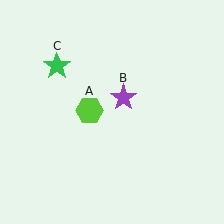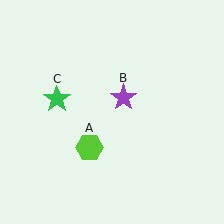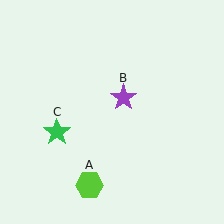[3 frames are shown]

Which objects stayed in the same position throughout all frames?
Purple star (object B) remained stationary.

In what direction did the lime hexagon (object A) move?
The lime hexagon (object A) moved down.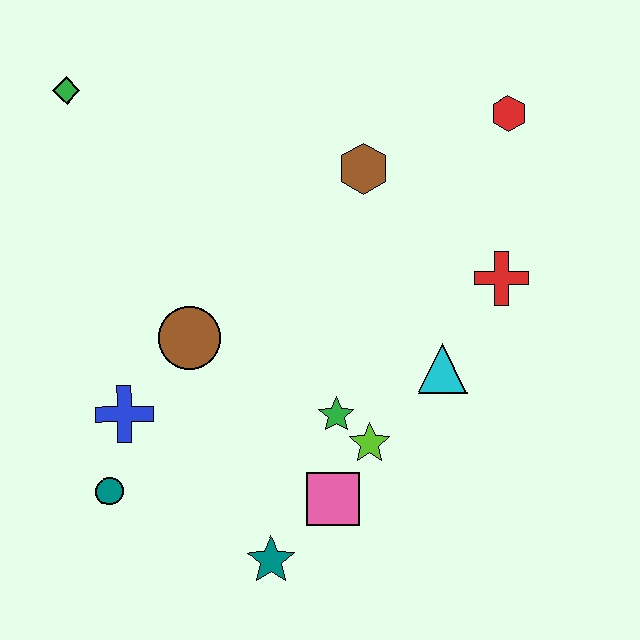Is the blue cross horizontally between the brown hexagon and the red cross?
No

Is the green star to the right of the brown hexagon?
No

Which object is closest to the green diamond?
The brown circle is closest to the green diamond.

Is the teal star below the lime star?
Yes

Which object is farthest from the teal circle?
The red hexagon is farthest from the teal circle.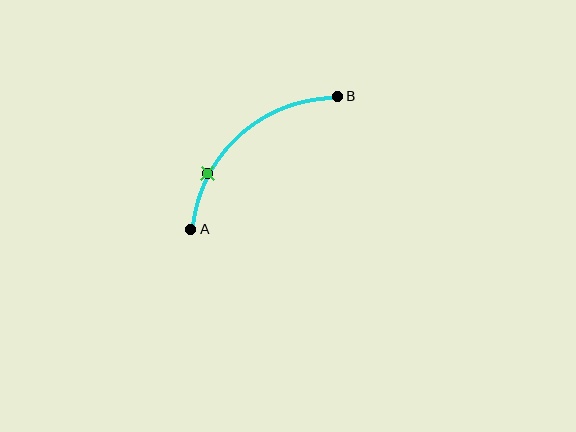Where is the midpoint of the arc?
The arc midpoint is the point on the curve farthest from the straight line joining A and B. It sits above and to the left of that line.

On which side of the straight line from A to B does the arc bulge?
The arc bulges above and to the left of the straight line connecting A and B.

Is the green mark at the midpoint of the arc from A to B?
No. The green mark lies on the arc but is closer to endpoint A. The arc midpoint would be at the point on the curve equidistant along the arc from both A and B.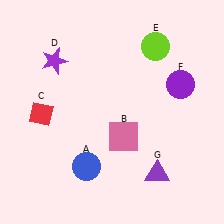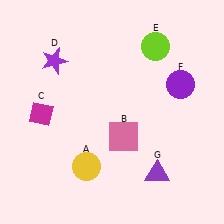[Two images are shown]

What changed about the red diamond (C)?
In Image 1, C is red. In Image 2, it changed to magenta.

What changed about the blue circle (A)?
In Image 1, A is blue. In Image 2, it changed to yellow.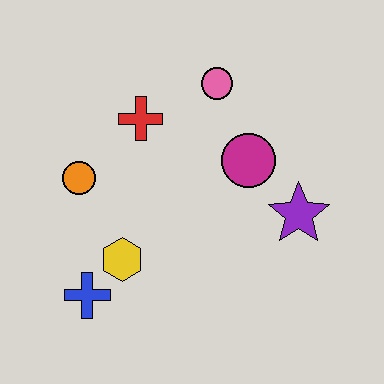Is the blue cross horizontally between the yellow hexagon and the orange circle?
Yes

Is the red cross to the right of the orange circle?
Yes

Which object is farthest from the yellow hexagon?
The pink circle is farthest from the yellow hexagon.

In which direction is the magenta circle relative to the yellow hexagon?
The magenta circle is to the right of the yellow hexagon.